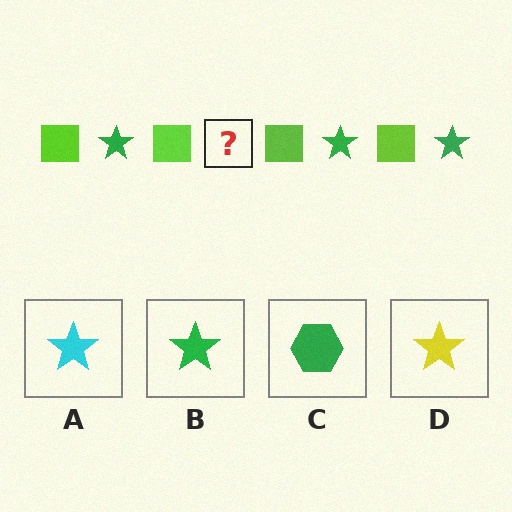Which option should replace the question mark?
Option B.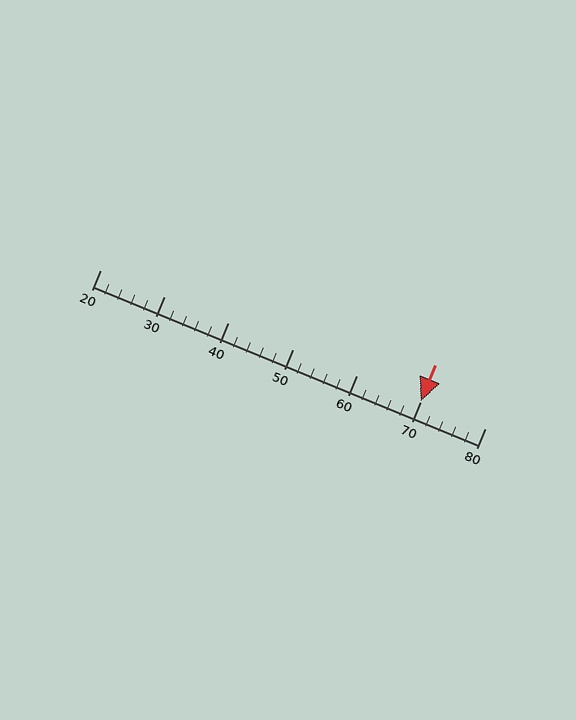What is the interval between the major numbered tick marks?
The major tick marks are spaced 10 units apart.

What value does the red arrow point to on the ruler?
The red arrow points to approximately 70.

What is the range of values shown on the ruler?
The ruler shows values from 20 to 80.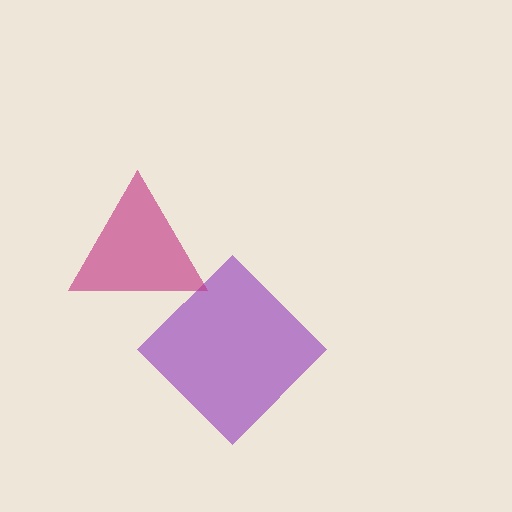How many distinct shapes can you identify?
There are 2 distinct shapes: a purple diamond, a magenta triangle.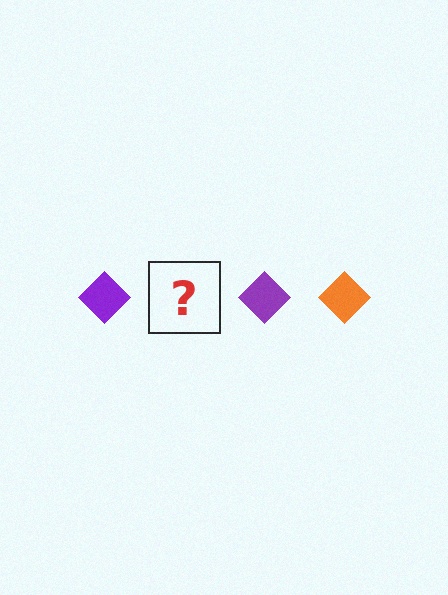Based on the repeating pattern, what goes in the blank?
The blank should be an orange diamond.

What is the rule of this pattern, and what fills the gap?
The rule is that the pattern cycles through purple, orange diamonds. The gap should be filled with an orange diamond.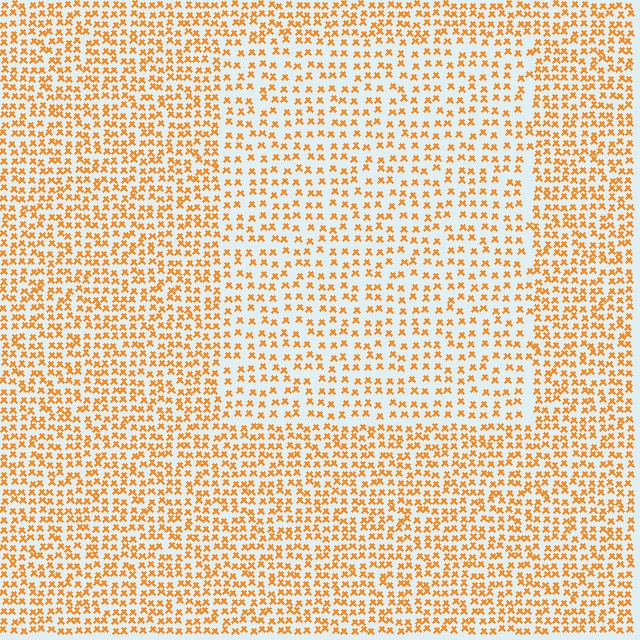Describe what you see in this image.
The image contains small orange elements arranged at two different densities. A rectangle-shaped region is visible where the elements are less densely packed than the surrounding area.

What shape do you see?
I see a rectangle.